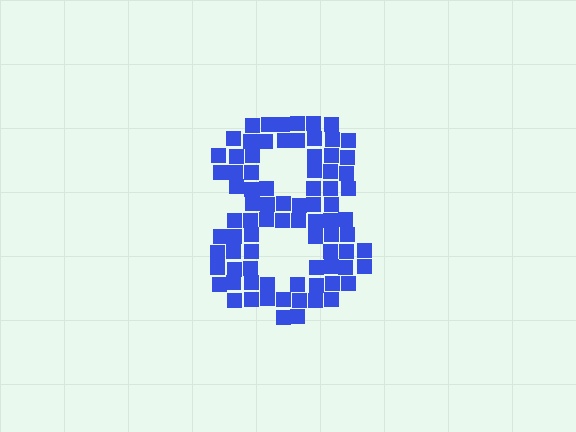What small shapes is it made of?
It is made of small squares.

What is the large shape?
The large shape is the digit 8.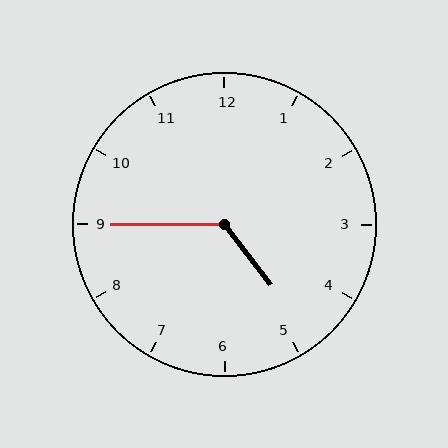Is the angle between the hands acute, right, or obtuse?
It is obtuse.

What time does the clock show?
4:45.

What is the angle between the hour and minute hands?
Approximately 128 degrees.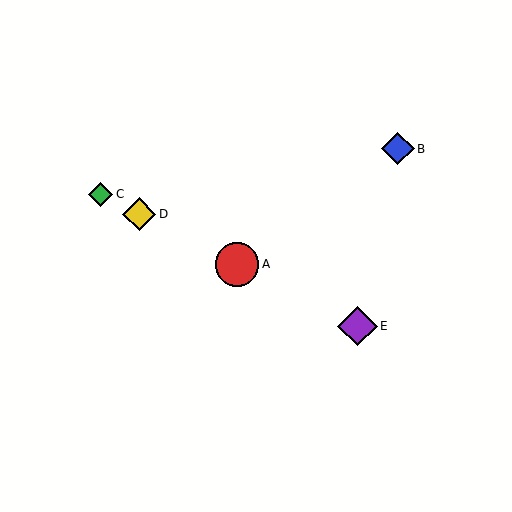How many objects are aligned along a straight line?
4 objects (A, C, D, E) are aligned along a straight line.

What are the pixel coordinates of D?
Object D is at (139, 214).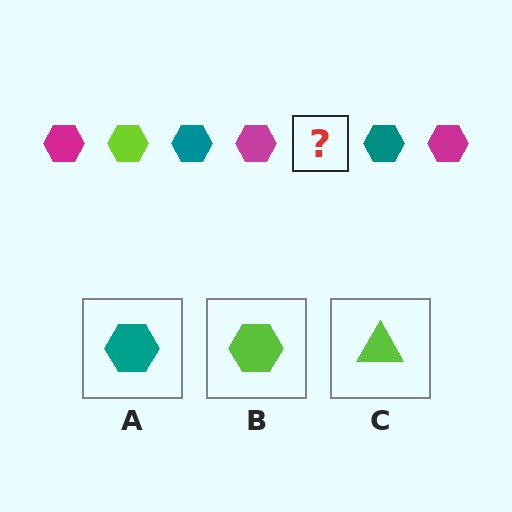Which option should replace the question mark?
Option B.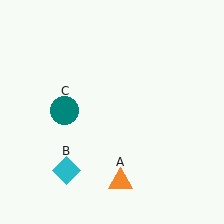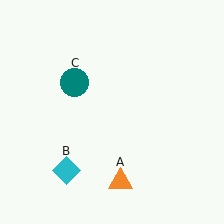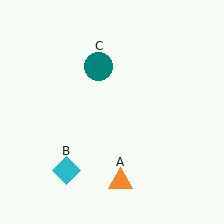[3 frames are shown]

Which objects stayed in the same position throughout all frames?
Orange triangle (object A) and cyan diamond (object B) remained stationary.